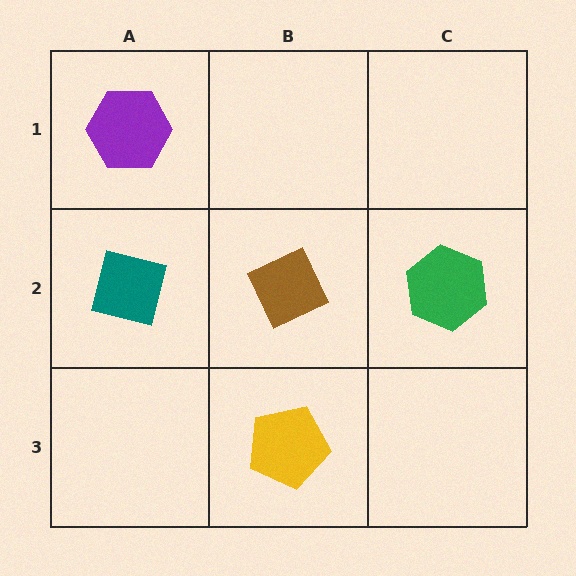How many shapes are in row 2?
3 shapes.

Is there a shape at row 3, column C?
No, that cell is empty.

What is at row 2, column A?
A teal square.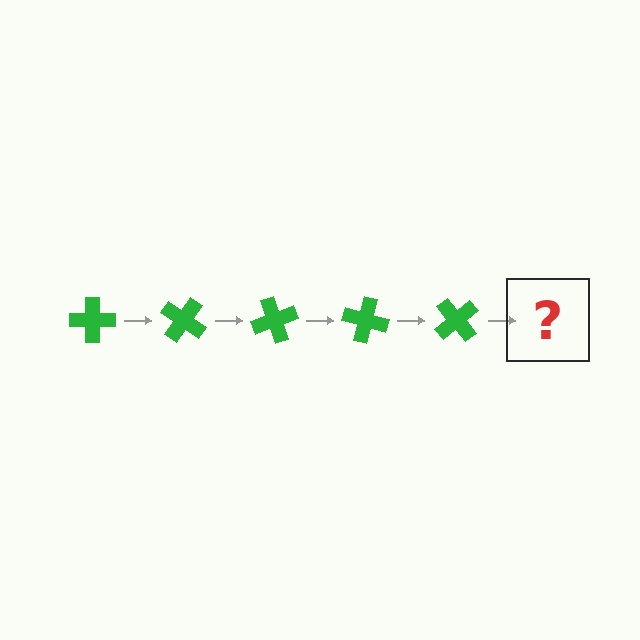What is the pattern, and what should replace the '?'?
The pattern is that the cross rotates 35 degrees each step. The '?' should be a green cross rotated 175 degrees.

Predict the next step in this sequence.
The next step is a green cross rotated 175 degrees.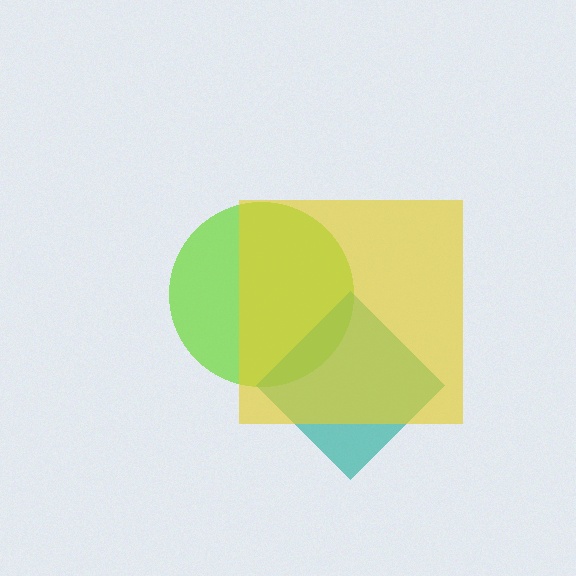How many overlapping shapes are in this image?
There are 3 overlapping shapes in the image.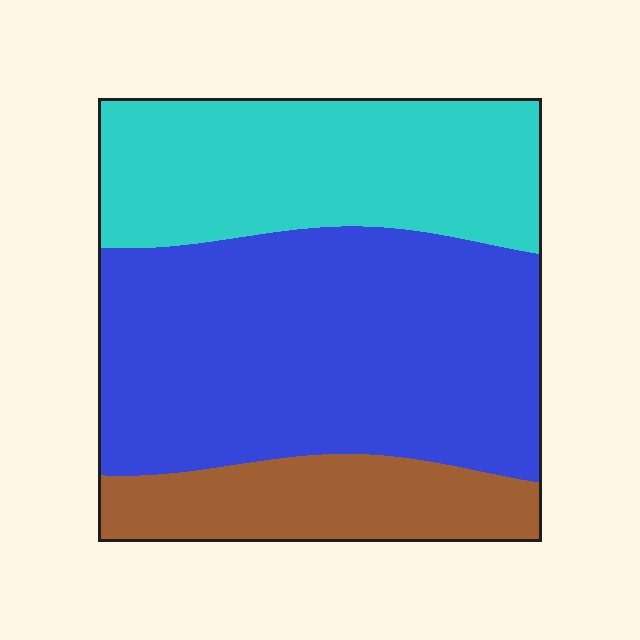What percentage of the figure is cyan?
Cyan takes up about one third (1/3) of the figure.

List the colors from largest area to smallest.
From largest to smallest: blue, cyan, brown.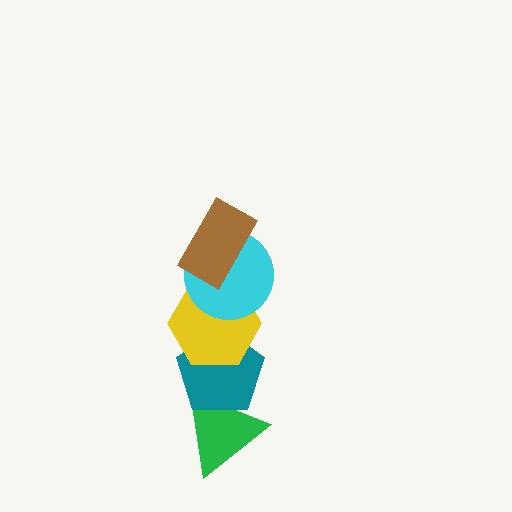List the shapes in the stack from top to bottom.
From top to bottom: the brown rectangle, the cyan circle, the yellow hexagon, the teal pentagon, the green triangle.